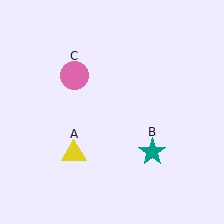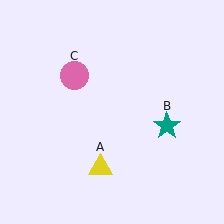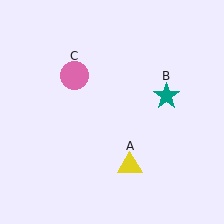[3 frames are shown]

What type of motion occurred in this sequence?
The yellow triangle (object A), teal star (object B) rotated counterclockwise around the center of the scene.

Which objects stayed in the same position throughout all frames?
Pink circle (object C) remained stationary.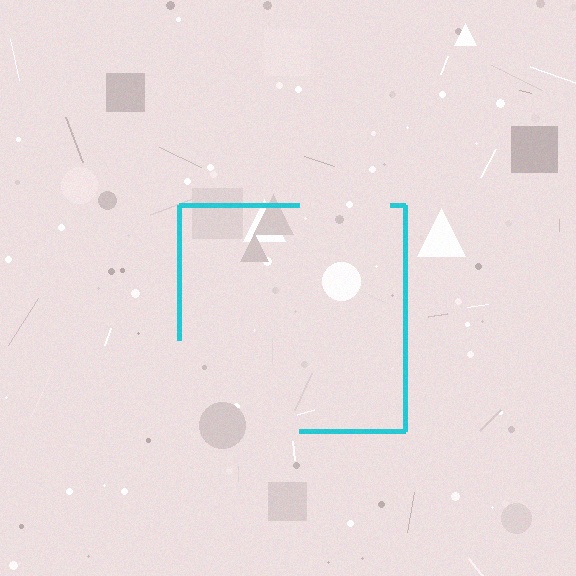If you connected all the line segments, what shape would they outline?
They would outline a square.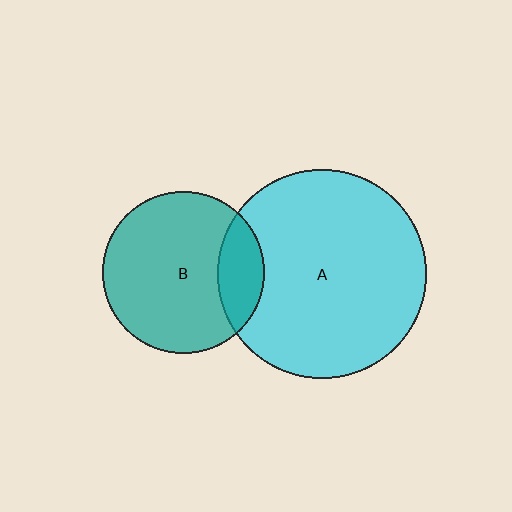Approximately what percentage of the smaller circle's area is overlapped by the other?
Approximately 20%.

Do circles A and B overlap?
Yes.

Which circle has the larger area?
Circle A (cyan).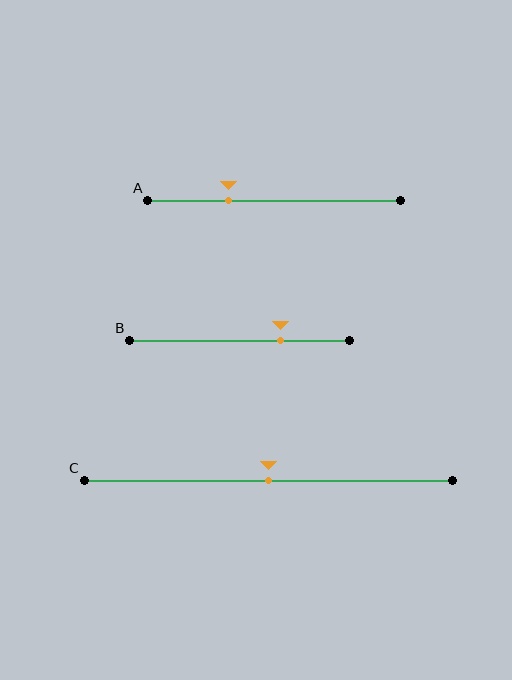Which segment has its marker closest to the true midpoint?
Segment C has its marker closest to the true midpoint.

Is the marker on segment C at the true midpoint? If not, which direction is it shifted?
Yes, the marker on segment C is at the true midpoint.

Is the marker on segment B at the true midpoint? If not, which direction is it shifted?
No, the marker on segment B is shifted to the right by about 19% of the segment length.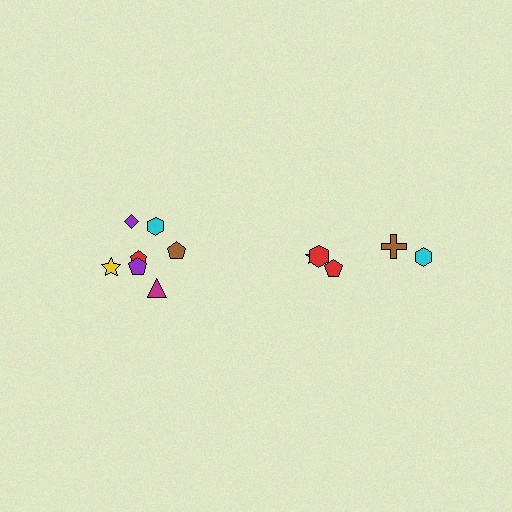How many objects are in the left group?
There are 7 objects.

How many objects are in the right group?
There are 5 objects.